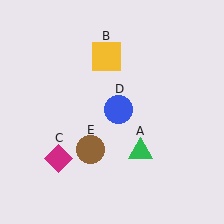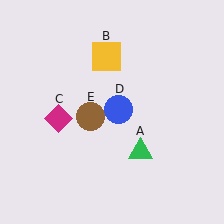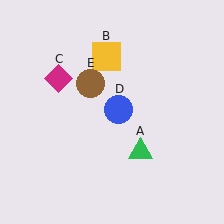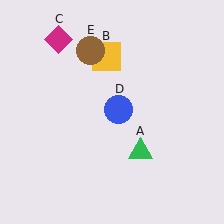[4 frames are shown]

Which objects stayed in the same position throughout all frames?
Green triangle (object A) and yellow square (object B) and blue circle (object D) remained stationary.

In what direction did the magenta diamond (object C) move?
The magenta diamond (object C) moved up.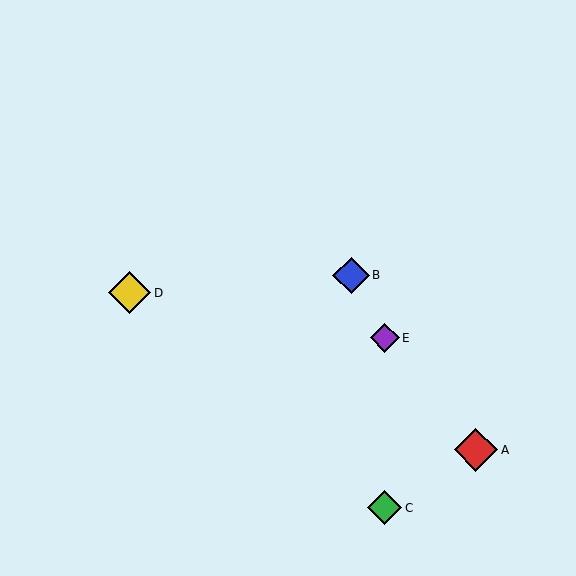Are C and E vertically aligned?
Yes, both are at x≈385.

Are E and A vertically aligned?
No, E is at x≈385 and A is at x≈476.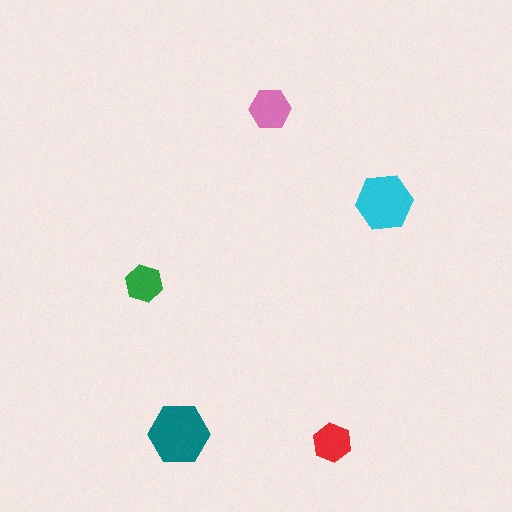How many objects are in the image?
There are 5 objects in the image.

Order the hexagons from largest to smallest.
the teal one, the cyan one, the pink one, the red one, the green one.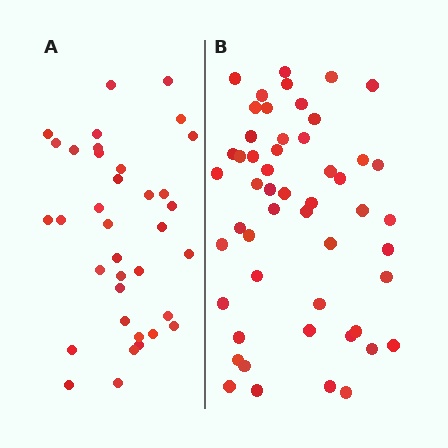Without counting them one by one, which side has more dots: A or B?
Region B (the right region) has more dots.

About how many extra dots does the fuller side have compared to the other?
Region B has approximately 15 more dots than region A.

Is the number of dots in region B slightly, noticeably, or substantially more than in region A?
Region B has noticeably more, but not dramatically so. The ratio is roughly 1.4 to 1.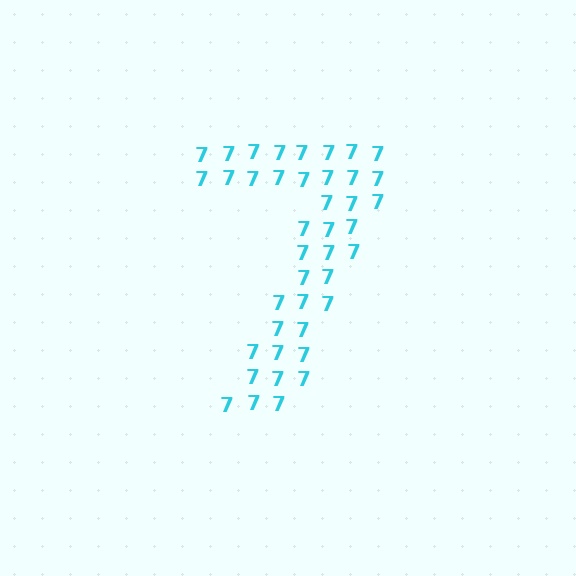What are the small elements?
The small elements are digit 7's.